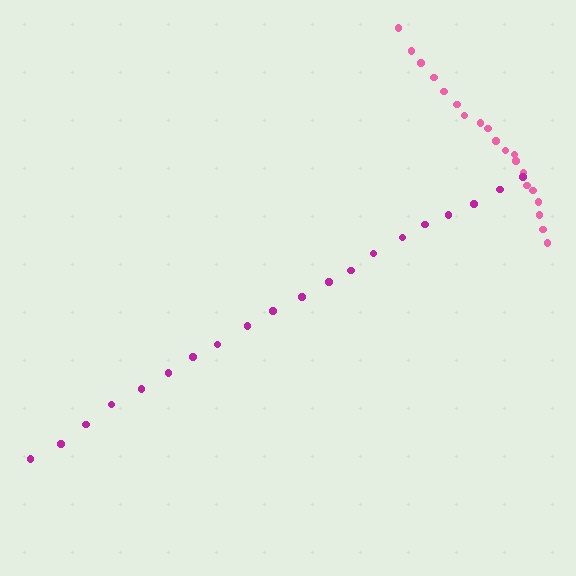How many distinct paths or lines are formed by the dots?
There are 2 distinct paths.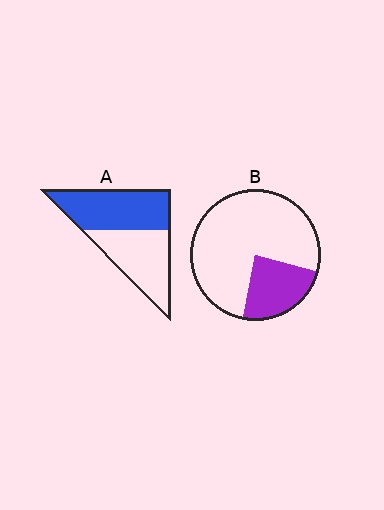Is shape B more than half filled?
No.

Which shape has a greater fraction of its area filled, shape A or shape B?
Shape A.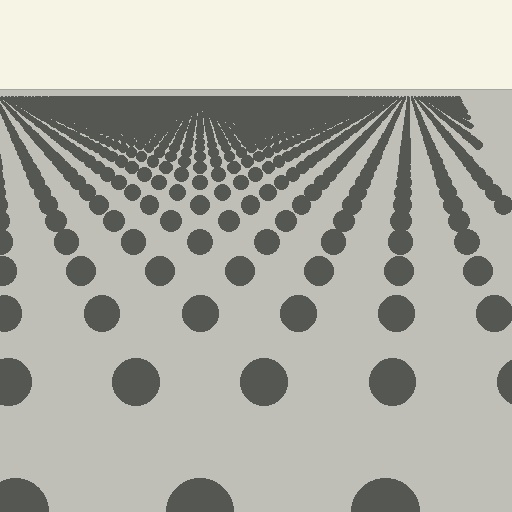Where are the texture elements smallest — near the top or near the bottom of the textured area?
Near the top.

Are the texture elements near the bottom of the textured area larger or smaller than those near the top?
Larger. Near the bottom, elements are closer to the viewer and appear at a bigger on-screen size.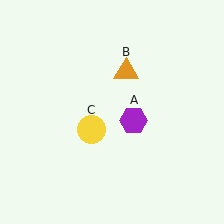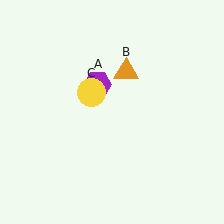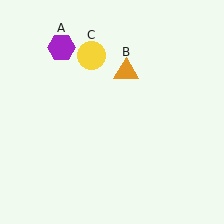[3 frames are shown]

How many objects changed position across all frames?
2 objects changed position: purple hexagon (object A), yellow circle (object C).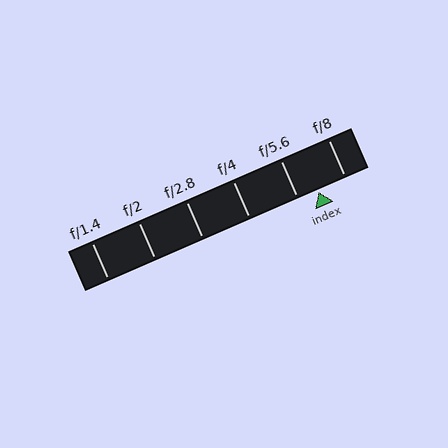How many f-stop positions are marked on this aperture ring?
There are 6 f-stop positions marked.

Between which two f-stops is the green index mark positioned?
The index mark is between f/5.6 and f/8.